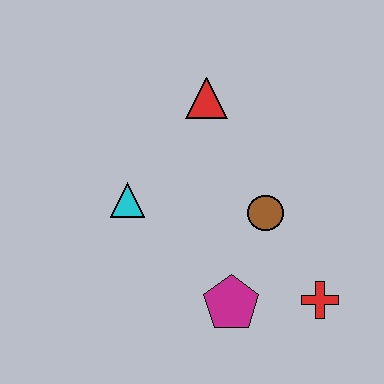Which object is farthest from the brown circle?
The cyan triangle is farthest from the brown circle.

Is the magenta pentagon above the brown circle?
No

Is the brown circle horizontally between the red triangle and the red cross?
Yes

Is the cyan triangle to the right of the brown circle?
No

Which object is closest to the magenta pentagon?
The red cross is closest to the magenta pentagon.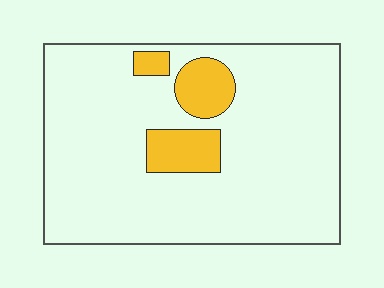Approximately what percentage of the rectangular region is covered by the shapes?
Approximately 10%.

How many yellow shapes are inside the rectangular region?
3.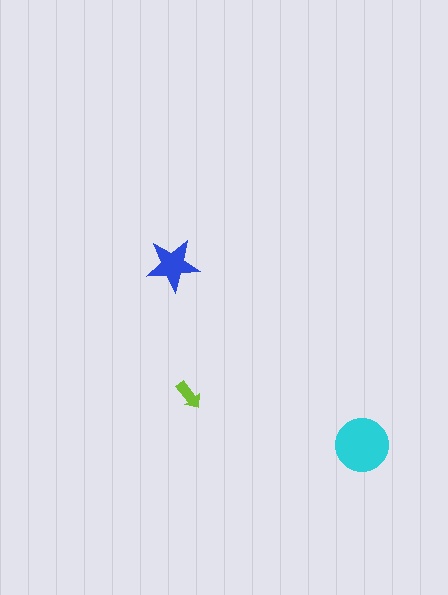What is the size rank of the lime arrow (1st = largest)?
3rd.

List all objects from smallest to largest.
The lime arrow, the blue star, the cyan circle.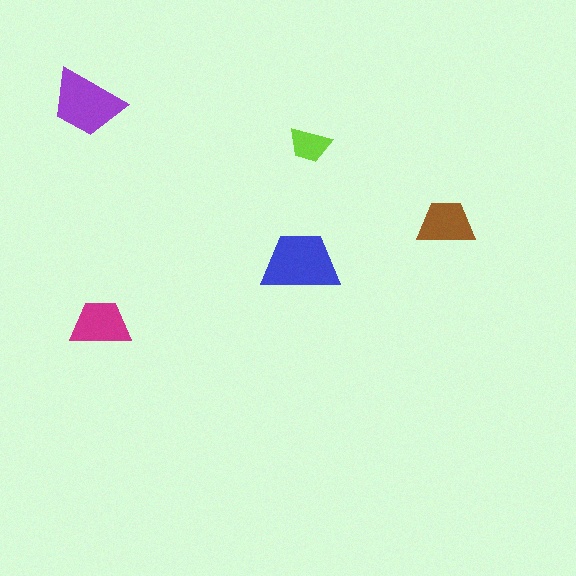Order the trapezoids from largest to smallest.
the blue one, the purple one, the magenta one, the brown one, the lime one.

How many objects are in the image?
There are 5 objects in the image.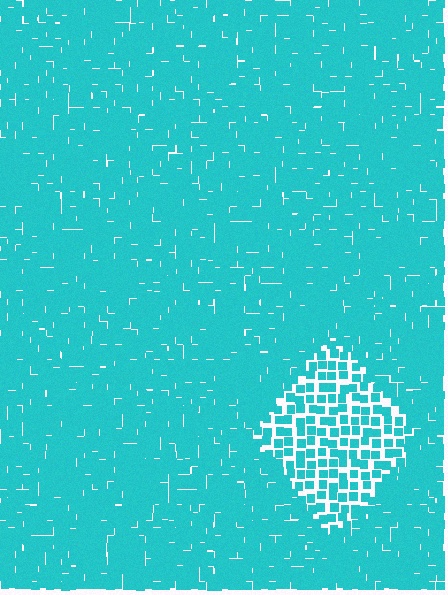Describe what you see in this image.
The image contains small cyan elements arranged at two different densities. A diamond-shaped region is visible where the elements are less densely packed than the surrounding area.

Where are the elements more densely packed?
The elements are more densely packed outside the diamond boundary.